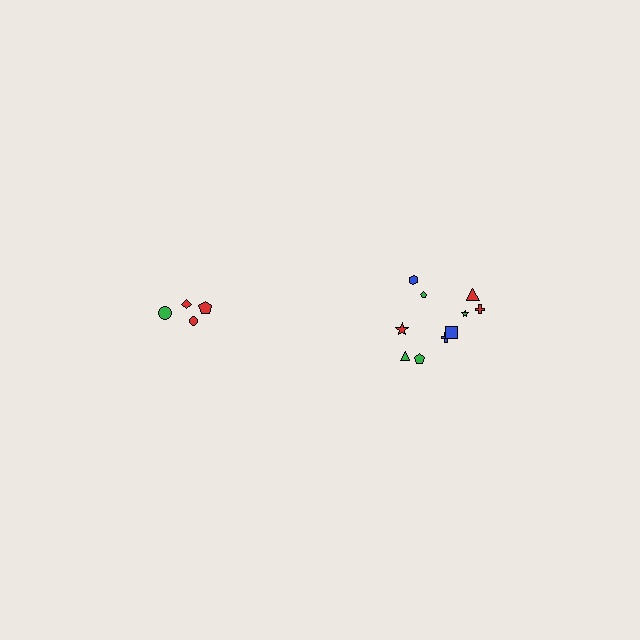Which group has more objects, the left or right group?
The right group.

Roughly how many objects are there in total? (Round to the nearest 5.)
Roughly 15 objects in total.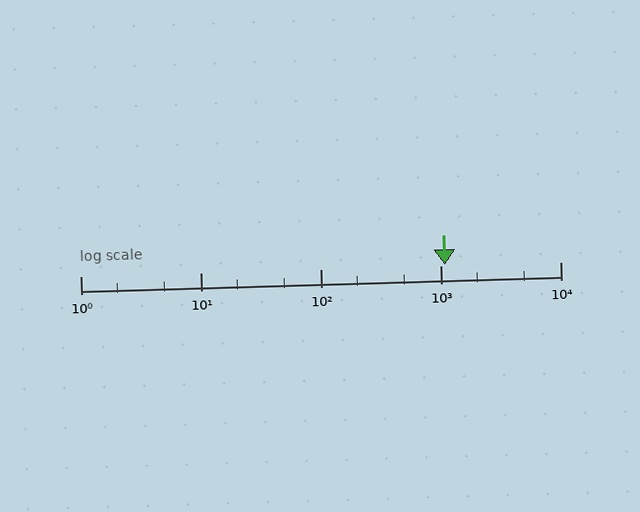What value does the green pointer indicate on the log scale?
The pointer indicates approximately 1100.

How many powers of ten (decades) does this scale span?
The scale spans 4 decades, from 1 to 10000.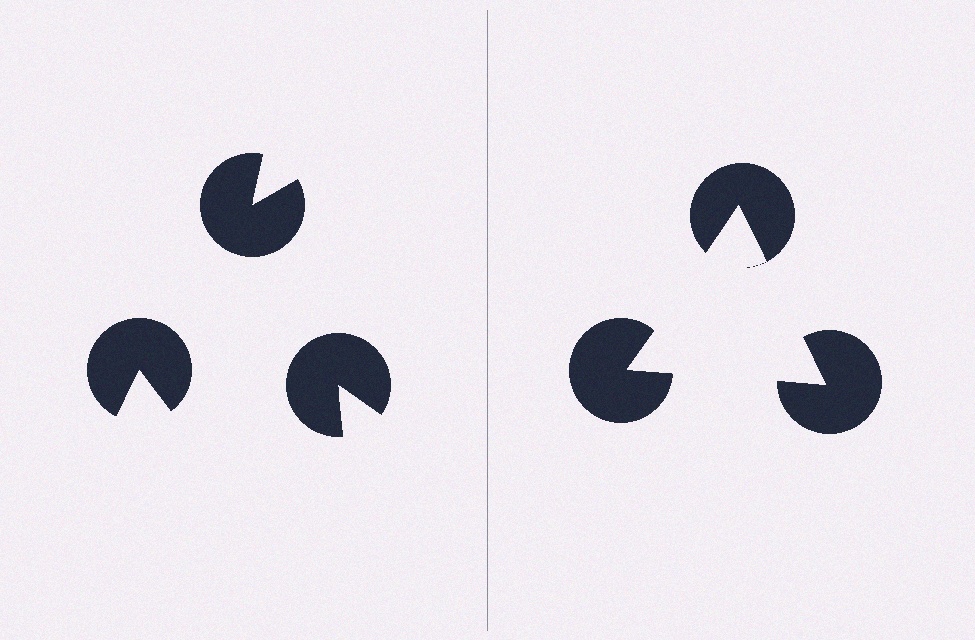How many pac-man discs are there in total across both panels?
6 — 3 on each side.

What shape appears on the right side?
An illusory triangle.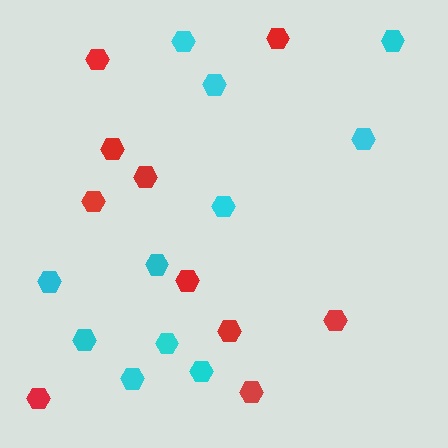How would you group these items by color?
There are 2 groups: one group of cyan hexagons (11) and one group of red hexagons (10).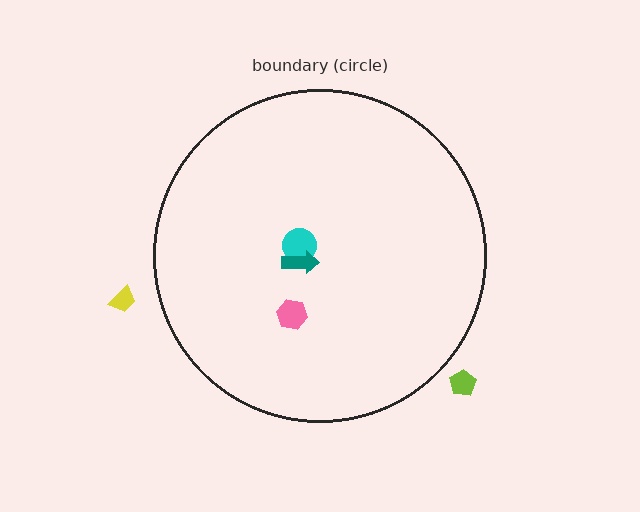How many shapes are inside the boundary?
3 inside, 2 outside.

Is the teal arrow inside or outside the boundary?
Inside.